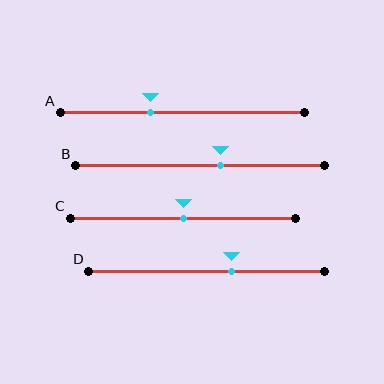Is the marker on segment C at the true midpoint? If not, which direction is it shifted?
Yes, the marker on segment C is at the true midpoint.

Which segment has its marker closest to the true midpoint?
Segment C has its marker closest to the true midpoint.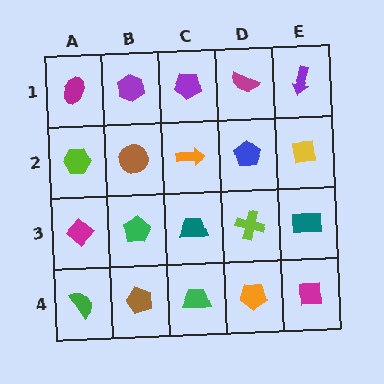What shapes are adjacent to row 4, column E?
A teal rectangle (row 3, column E), an orange pentagon (row 4, column D).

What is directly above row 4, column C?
A teal trapezoid.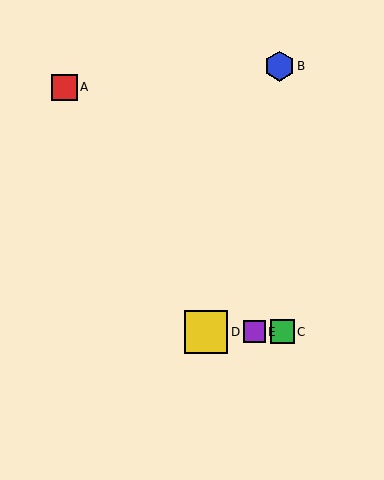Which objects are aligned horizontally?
Objects C, D, E are aligned horizontally.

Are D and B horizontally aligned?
No, D is at y≈332 and B is at y≈66.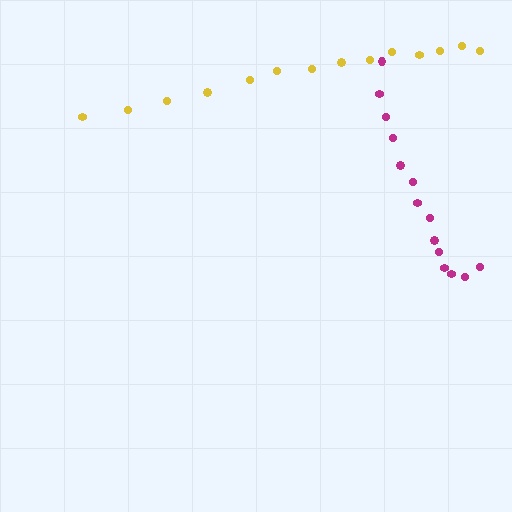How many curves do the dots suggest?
There are 2 distinct paths.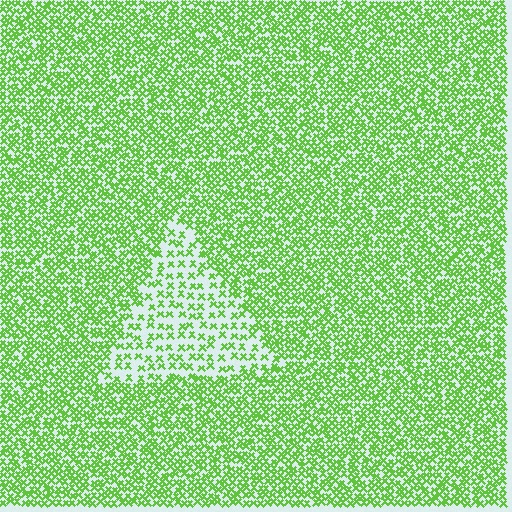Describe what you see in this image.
The image contains small lime elements arranged at two different densities. A triangle-shaped region is visible where the elements are less densely packed than the surrounding area.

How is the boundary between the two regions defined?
The boundary is defined by a change in element density (approximately 2.2x ratio). All elements are the same color, size, and shape.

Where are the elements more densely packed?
The elements are more densely packed outside the triangle boundary.